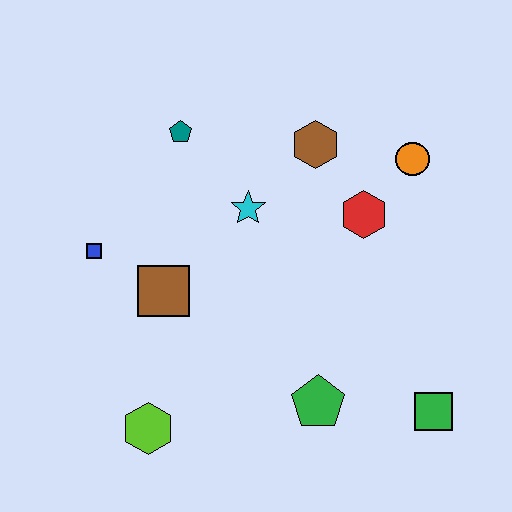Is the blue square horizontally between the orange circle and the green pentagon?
No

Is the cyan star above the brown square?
Yes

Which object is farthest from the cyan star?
The green square is farthest from the cyan star.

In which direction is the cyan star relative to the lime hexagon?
The cyan star is above the lime hexagon.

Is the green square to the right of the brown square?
Yes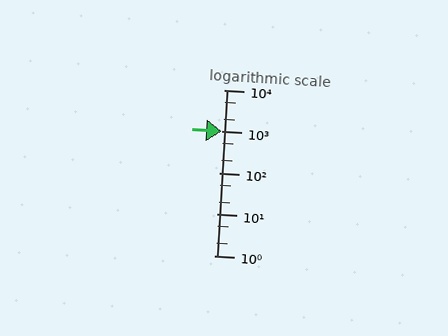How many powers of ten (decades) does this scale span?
The scale spans 4 decades, from 1 to 10000.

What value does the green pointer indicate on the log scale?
The pointer indicates approximately 1000.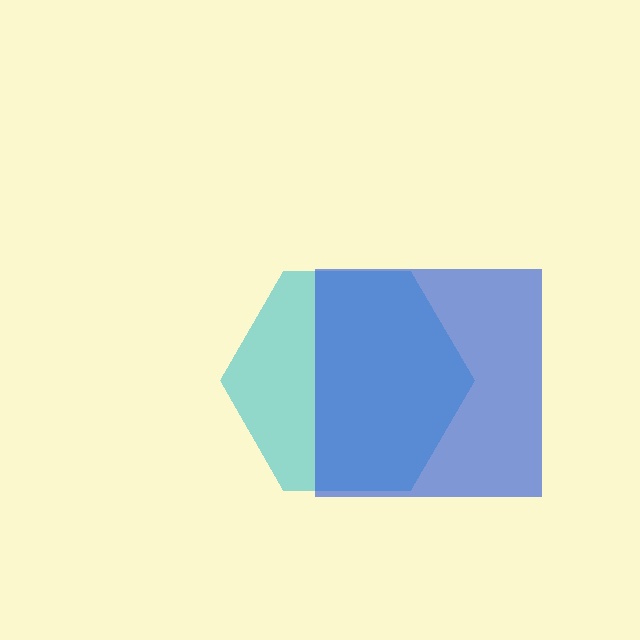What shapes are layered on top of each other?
The layered shapes are: a cyan hexagon, a blue square.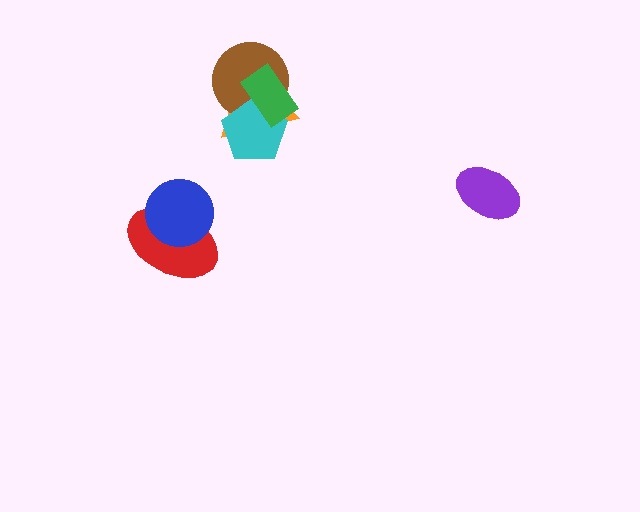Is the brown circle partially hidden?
Yes, it is partially covered by another shape.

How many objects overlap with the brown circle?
3 objects overlap with the brown circle.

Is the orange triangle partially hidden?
Yes, it is partially covered by another shape.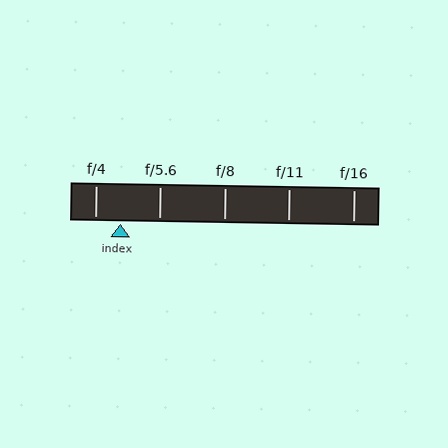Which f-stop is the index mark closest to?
The index mark is closest to f/4.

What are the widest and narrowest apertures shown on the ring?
The widest aperture shown is f/4 and the narrowest is f/16.